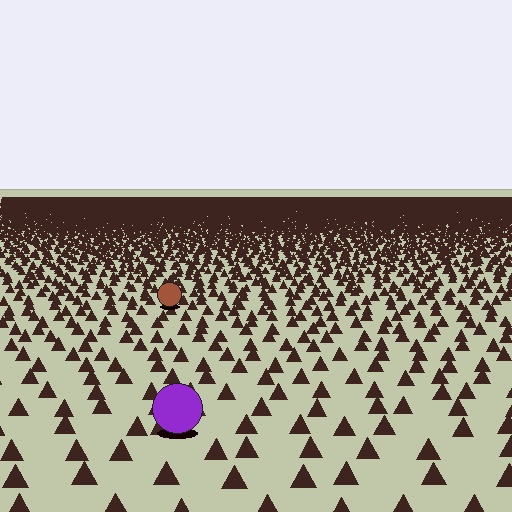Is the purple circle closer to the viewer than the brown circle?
Yes. The purple circle is closer — you can tell from the texture gradient: the ground texture is coarser near it.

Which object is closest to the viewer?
The purple circle is closest. The texture marks near it are larger and more spread out.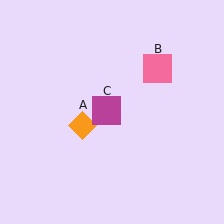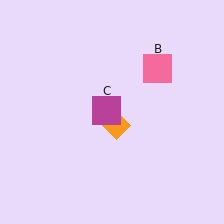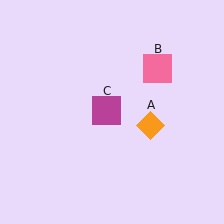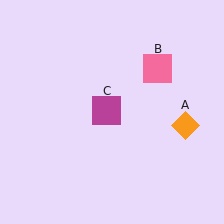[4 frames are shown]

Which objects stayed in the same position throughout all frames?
Pink square (object B) and magenta square (object C) remained stationary.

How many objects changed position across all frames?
1 object changed position: orange diamond (object A).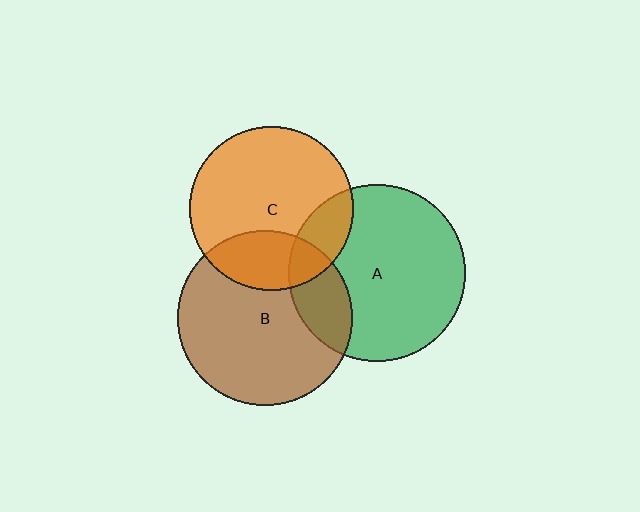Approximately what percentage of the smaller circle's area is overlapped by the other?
Approximately 20%.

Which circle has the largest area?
Circle A (green).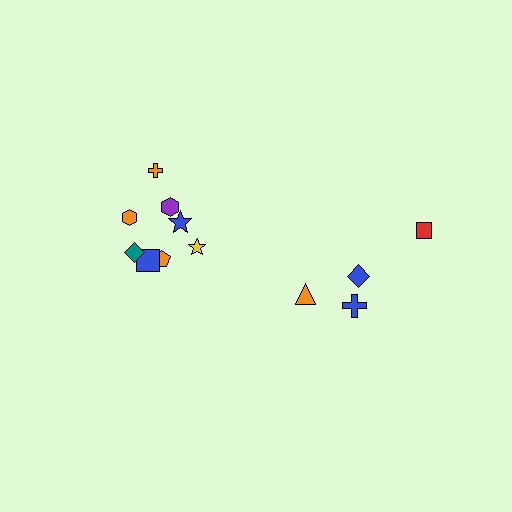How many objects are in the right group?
There are 4 objects.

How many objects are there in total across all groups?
There are 12 objects.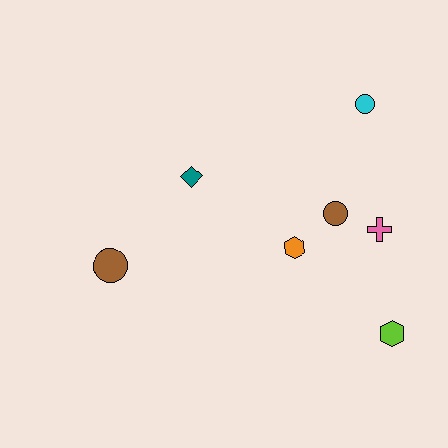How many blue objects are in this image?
There are no blue objects.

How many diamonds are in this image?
There is 1 diamond.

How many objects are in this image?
There are 7 objects.